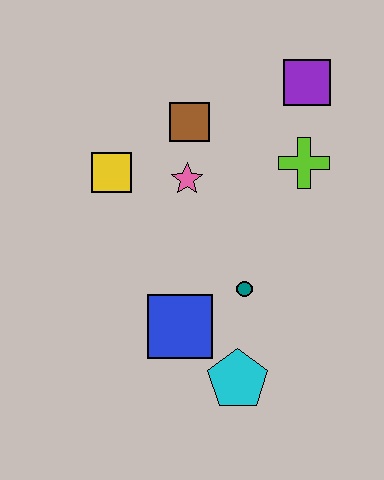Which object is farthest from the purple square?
The cyan pentagon is farthest from the purple square.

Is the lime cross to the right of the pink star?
Yes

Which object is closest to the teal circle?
The blue square is closest to the teal circle.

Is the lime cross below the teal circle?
No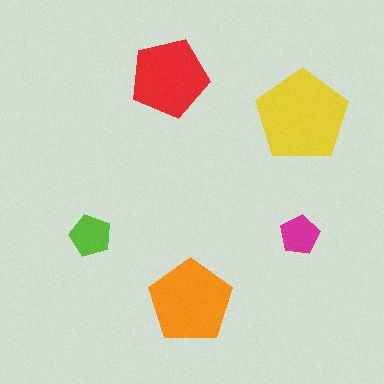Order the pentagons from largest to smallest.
the yellow one, the orange one, the red one, the lime one, the magenta one.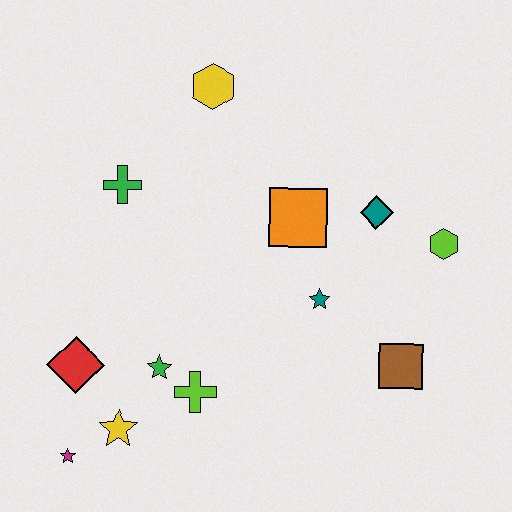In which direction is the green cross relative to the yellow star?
The green cross is above the yellow star.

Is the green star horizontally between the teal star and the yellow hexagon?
No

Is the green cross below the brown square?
No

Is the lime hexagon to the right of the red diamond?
Yes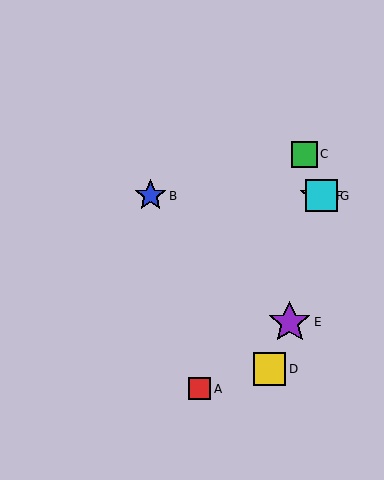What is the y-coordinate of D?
Object D is at y≈369.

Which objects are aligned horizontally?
Objects B, F, G are aligned horizontally.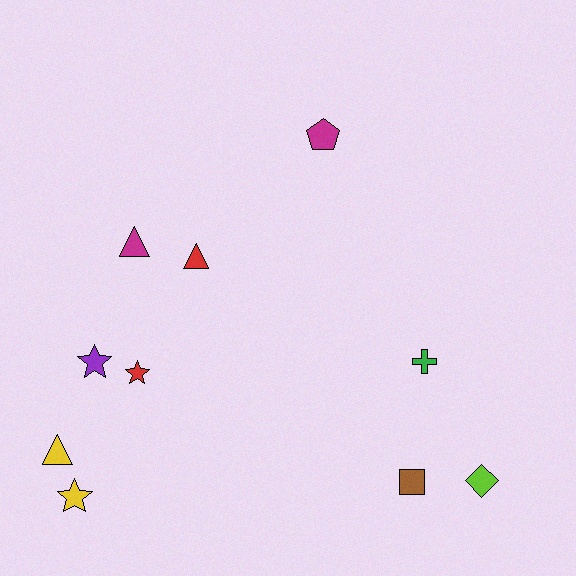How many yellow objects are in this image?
There are 2 yellow objects.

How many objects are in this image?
There are 10 objects.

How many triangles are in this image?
There are 3 triangles.